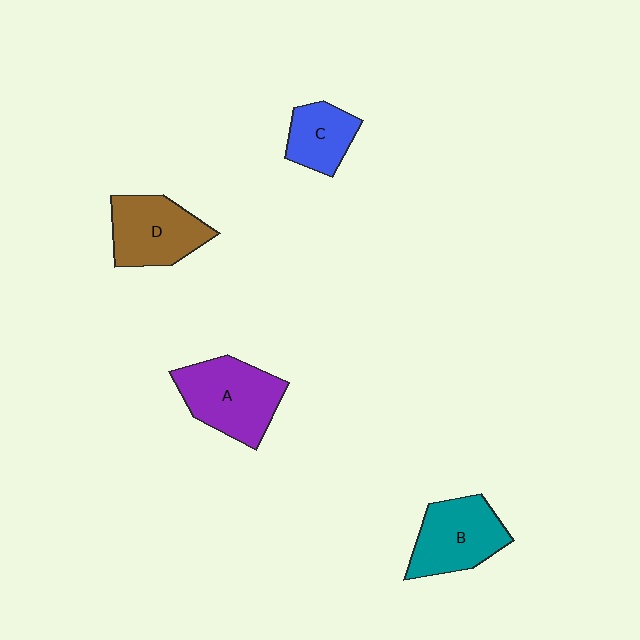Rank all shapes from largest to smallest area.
From largest to smallest: A (purple), B (teal), D (brown), C (blue).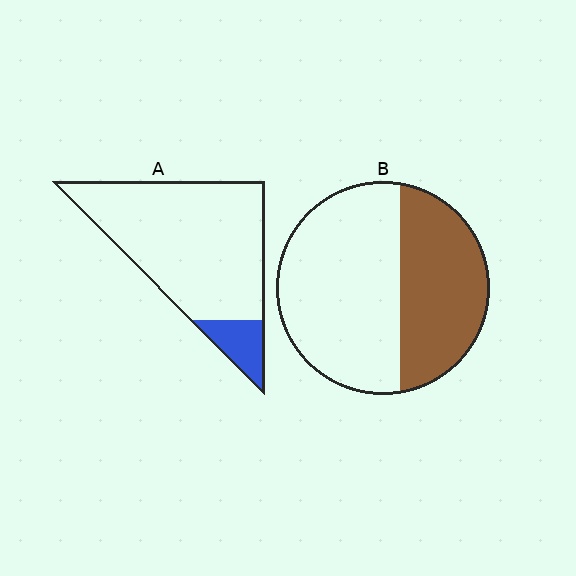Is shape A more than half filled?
No.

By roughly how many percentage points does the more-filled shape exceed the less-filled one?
By roughly 25 percentage points (B over A).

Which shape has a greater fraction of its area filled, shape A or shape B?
Shape B.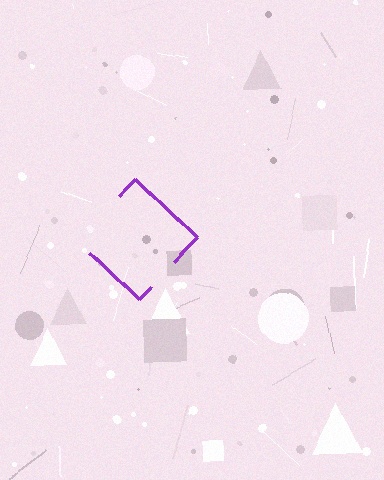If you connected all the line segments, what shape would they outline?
They would outline a diamond.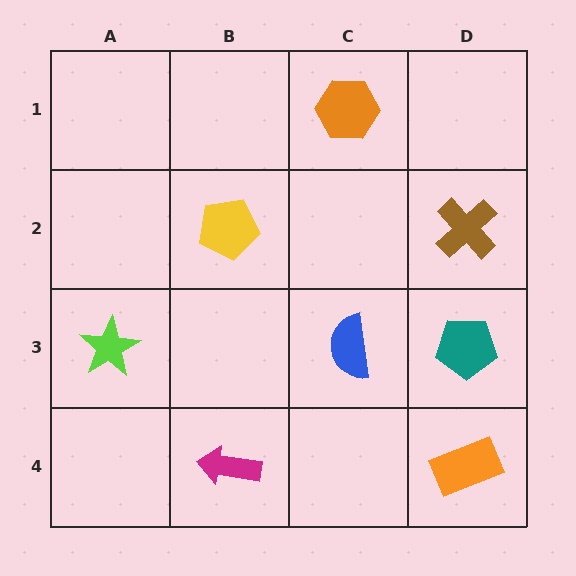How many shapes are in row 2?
2 shapes.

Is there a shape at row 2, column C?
No, that cell is empty.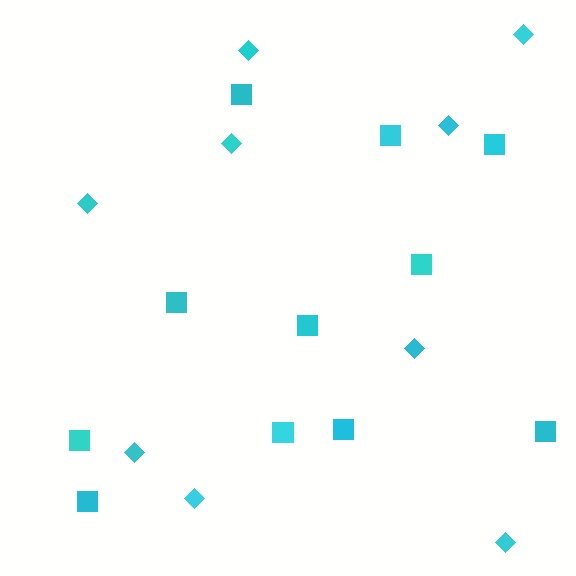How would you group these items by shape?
There are 2 groups: one group of diamonds (9) and one group of squares (11).